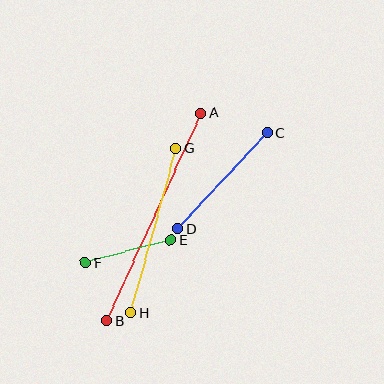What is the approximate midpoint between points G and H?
The midpoint is at approximately (153, 231) pixels.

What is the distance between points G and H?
The distance is approximately 171 pixels.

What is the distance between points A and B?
The distance is approximately 228 pixels.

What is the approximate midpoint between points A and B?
The midpoint is at approximately (154, 217) pixels.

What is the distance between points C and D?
The distance is approximately 131 pixels.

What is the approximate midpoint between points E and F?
The midpoint is at approximately (128, 252) pixels.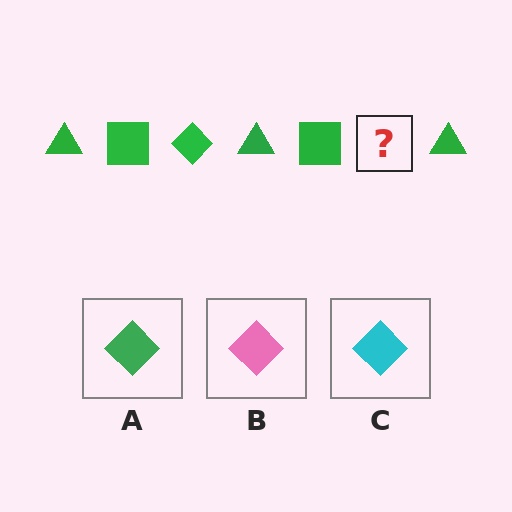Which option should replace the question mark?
Option A.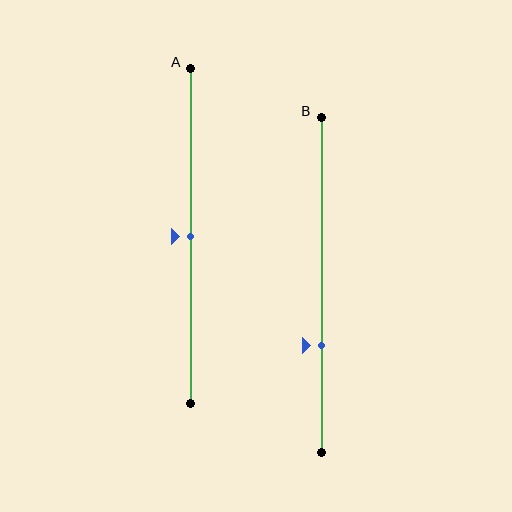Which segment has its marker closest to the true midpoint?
Segment A has its marker closest to the true midpoint.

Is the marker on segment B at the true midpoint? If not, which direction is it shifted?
No, the marker on segment B is shifted downward by about 18% of the segment length.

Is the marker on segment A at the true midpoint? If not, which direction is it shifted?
Yes, the marker on segment A is at the true midpoint.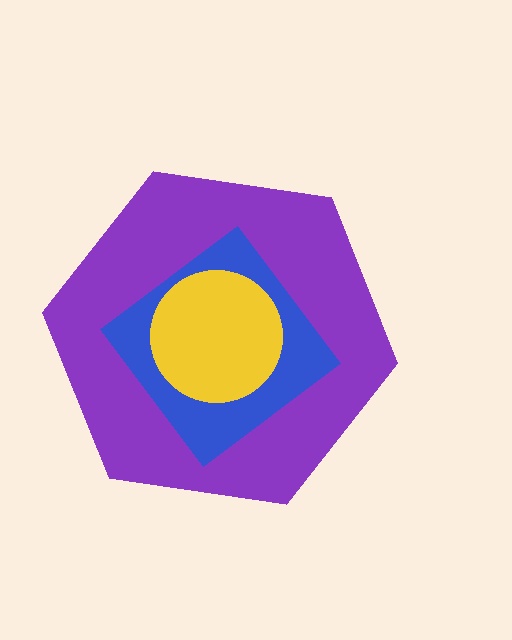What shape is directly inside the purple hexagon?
The blue diamond.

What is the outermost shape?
The purple hexagon.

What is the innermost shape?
The yellow circle.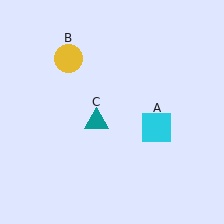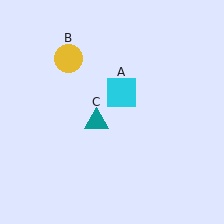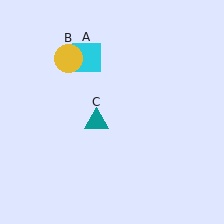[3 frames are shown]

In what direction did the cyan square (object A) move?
The cyan square (object A) moved up and to the left.